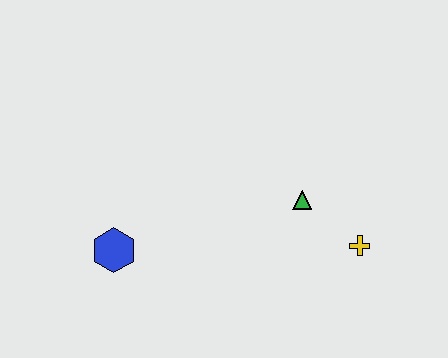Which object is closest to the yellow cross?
The green triangle is closest to the yellow cross.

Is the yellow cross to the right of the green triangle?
Yes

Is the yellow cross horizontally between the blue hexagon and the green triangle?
No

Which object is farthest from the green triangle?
The blue hexagon is farthest from the green triangle.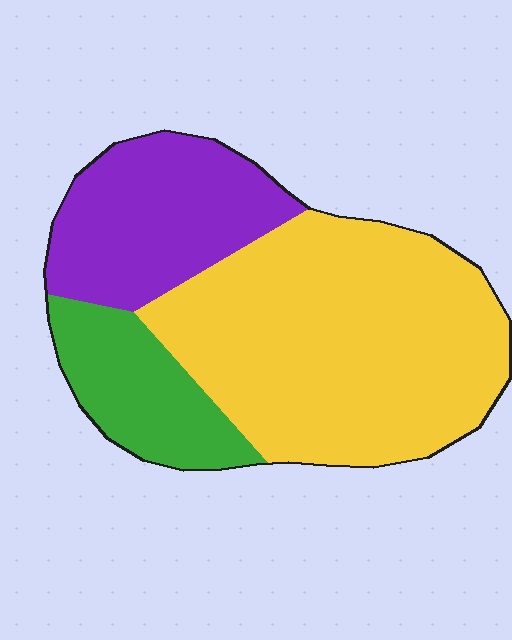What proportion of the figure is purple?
Purple covers 26% of the figure.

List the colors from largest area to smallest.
From largest to smallest: yellow, purple, green.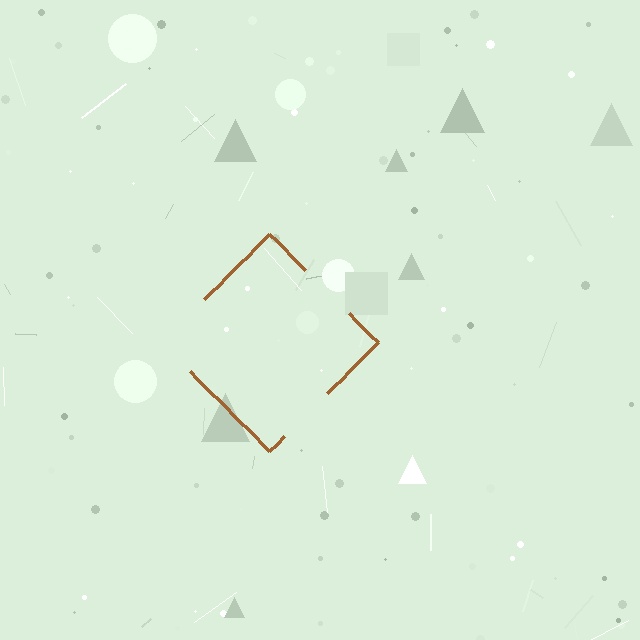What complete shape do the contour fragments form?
The contour fragments form a diamond.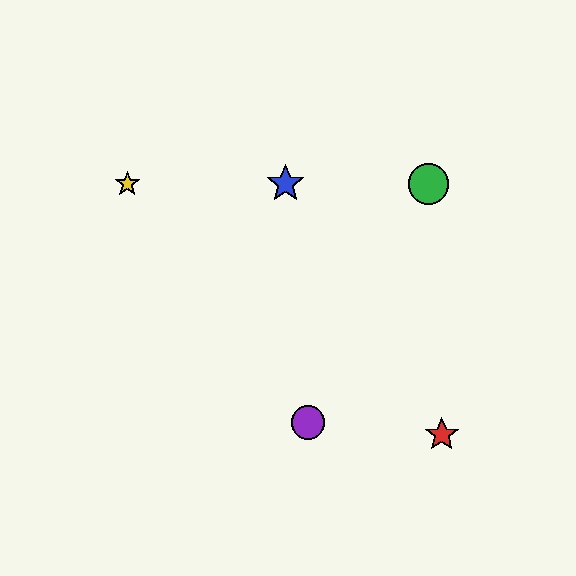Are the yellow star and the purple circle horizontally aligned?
No, the yellow star is at y≈184 and the purple circle is at y≈423.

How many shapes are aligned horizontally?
3 shapes (the blue star, the green circle, the yellow star) are aligned horizontally.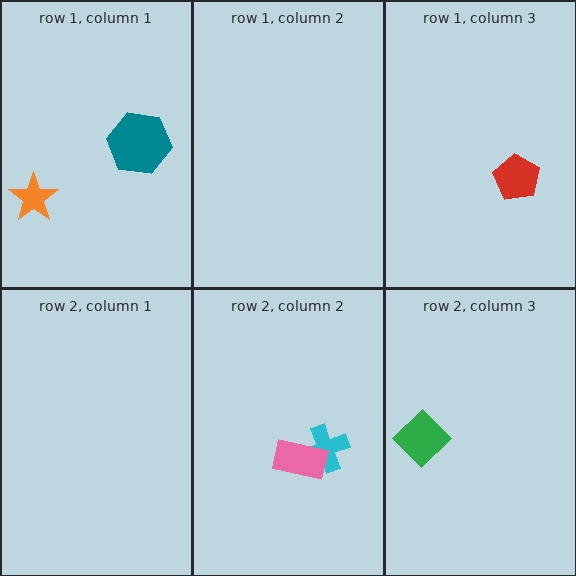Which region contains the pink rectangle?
The row 2, column 2 region.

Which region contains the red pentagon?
The row 1, column 3 region.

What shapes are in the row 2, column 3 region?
The green diamond.